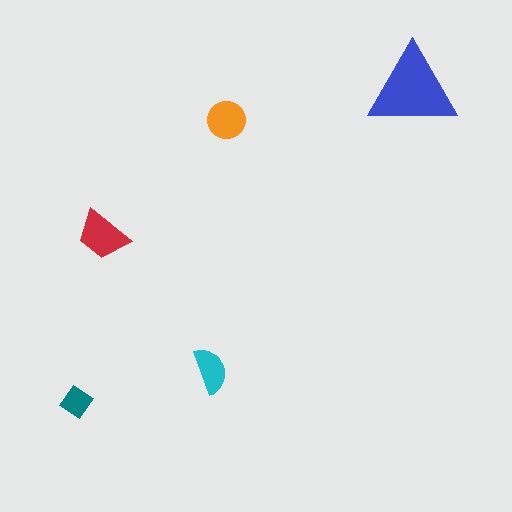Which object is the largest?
The blue triangle.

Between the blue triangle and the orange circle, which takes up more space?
The blue triangle.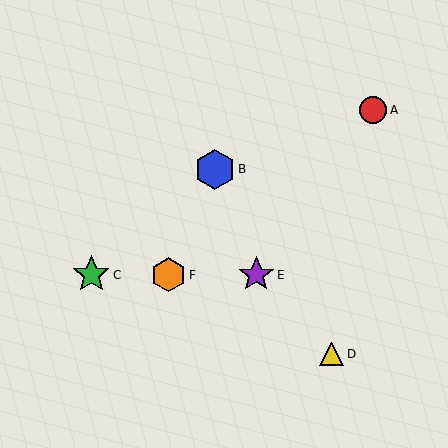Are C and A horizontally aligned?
No, C is at y≈275 and A is at y≈110.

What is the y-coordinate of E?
Object E is at y≈275.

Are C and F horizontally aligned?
Yes, both are at y≈275.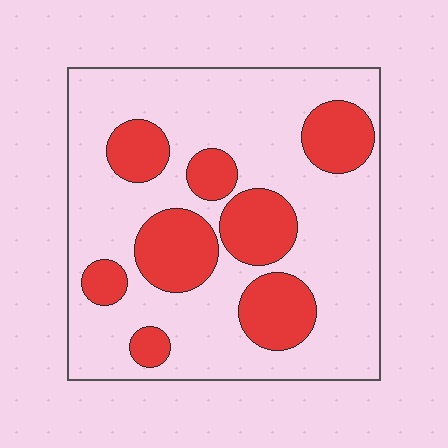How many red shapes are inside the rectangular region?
8.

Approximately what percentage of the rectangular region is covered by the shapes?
Approximately 30%.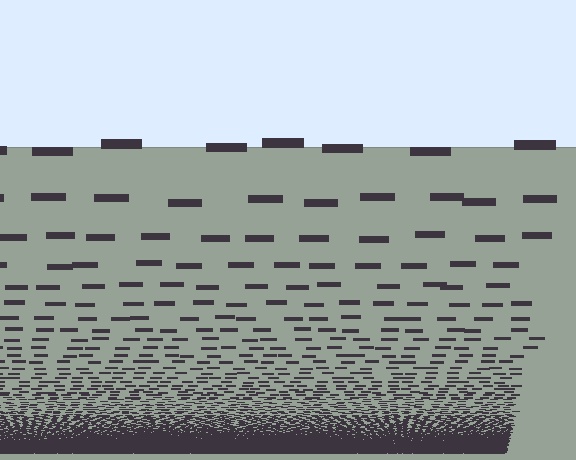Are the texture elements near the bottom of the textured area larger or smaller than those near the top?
Smaller. The gradient is inverted — elements near the bottom are smaller and denser.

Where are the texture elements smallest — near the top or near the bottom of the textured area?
Near the bottom.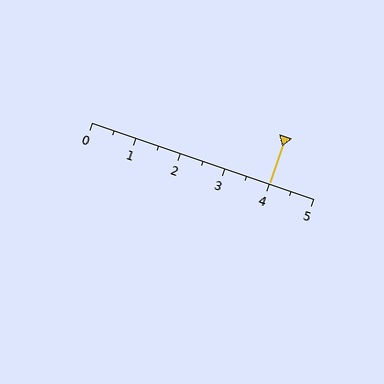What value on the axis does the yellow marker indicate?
The marker indicates approximately 4.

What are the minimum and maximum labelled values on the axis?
The axis runs from 0 to 5.